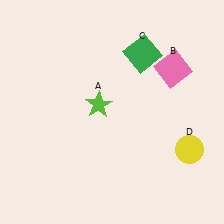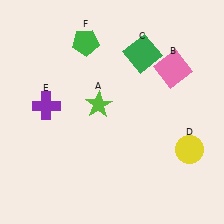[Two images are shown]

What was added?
A purple cross (E), a green pentagon (F) were added in Image 2.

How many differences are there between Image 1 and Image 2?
There are 2 differences between the two images.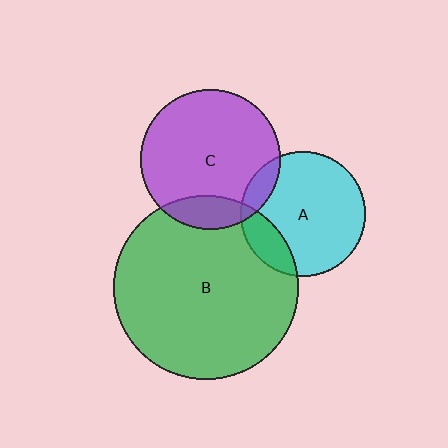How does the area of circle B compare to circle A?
Approximately 2.2 times.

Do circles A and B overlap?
Yes.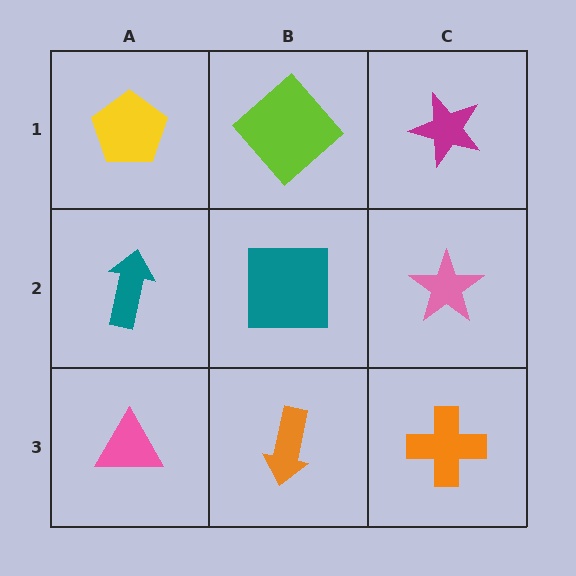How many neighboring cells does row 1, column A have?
2.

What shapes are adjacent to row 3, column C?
A pink star (row 2, column C), an orange arrow (row 3, column B).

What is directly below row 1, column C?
A pink star.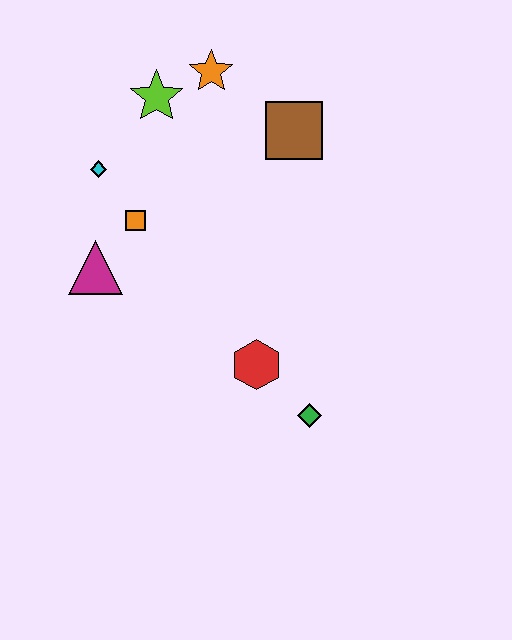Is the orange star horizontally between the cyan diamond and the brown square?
Yes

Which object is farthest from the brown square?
The green diamond is farthest from the brown square.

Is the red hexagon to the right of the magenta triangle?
Yes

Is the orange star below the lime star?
No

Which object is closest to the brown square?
The orange star is closest to the brown square.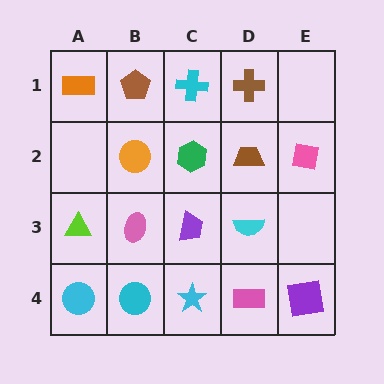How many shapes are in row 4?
5 shapes.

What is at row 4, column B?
A cyan circle.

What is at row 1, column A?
An orange rectangle.